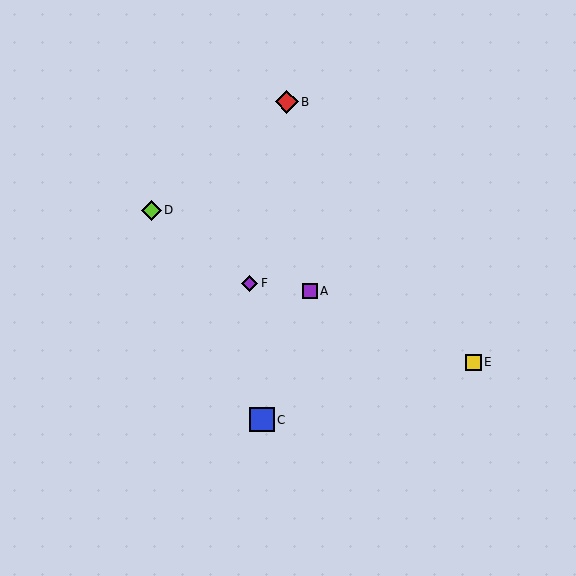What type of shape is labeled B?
Shape B is a red diamond.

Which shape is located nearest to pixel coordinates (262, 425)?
The blue square (labeled C) at (262, 420) is nearest to that location.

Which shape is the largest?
The blue square (labeled C) is the largest.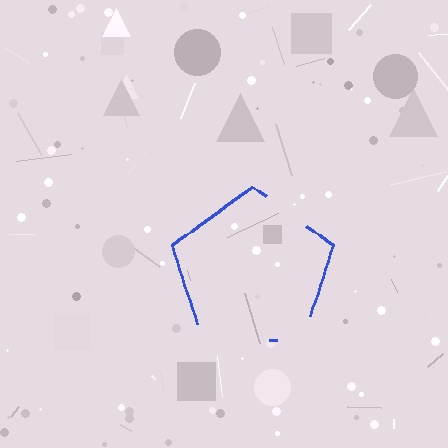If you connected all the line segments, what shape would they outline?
They would outline a pentagon.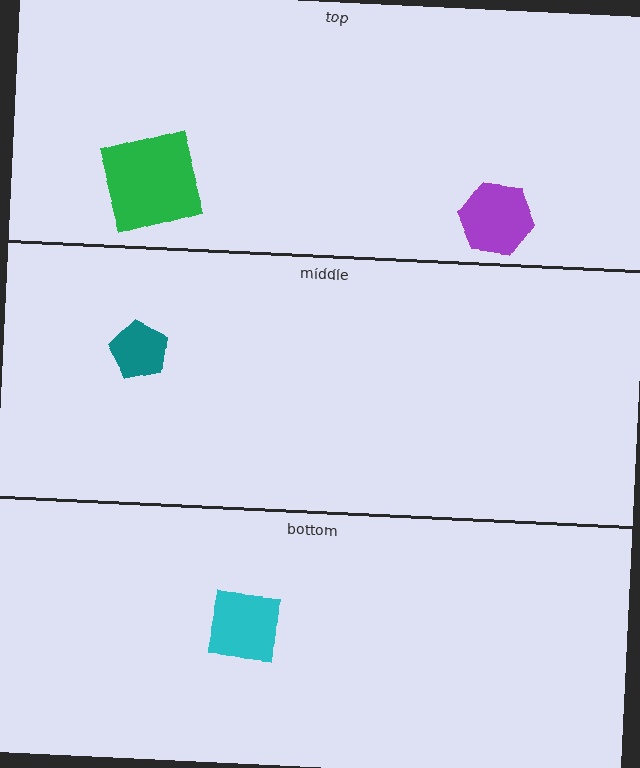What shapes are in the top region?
The purple hexagon, the green square.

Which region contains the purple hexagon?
The top region.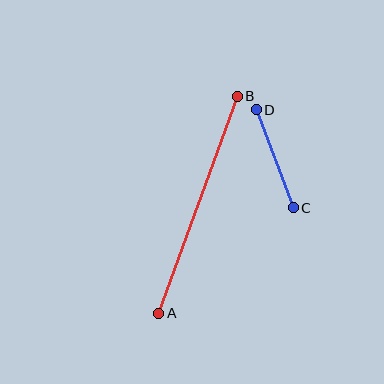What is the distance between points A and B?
The distance is approximately 231 pixels.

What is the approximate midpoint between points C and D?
The midpoint is at approximately (275, 159) pixels.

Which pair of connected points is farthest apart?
Points A and B are farthest apart.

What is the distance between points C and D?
The distance is approximately 105 pixels.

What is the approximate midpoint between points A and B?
The midpoint is at approximately (198, 205) pixels.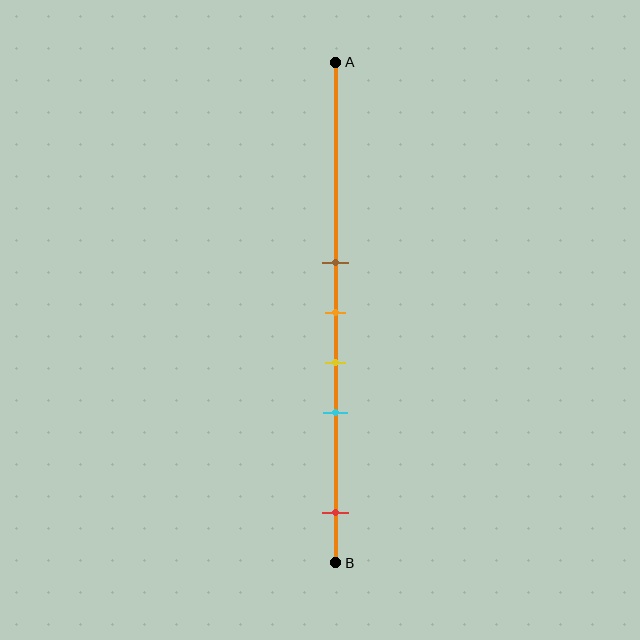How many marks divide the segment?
There are 5 marks dividing the segment.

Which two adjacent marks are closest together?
The brown and orange marks are the closest adjacent pair.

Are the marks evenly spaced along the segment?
No, the marks are not evenly spaced.